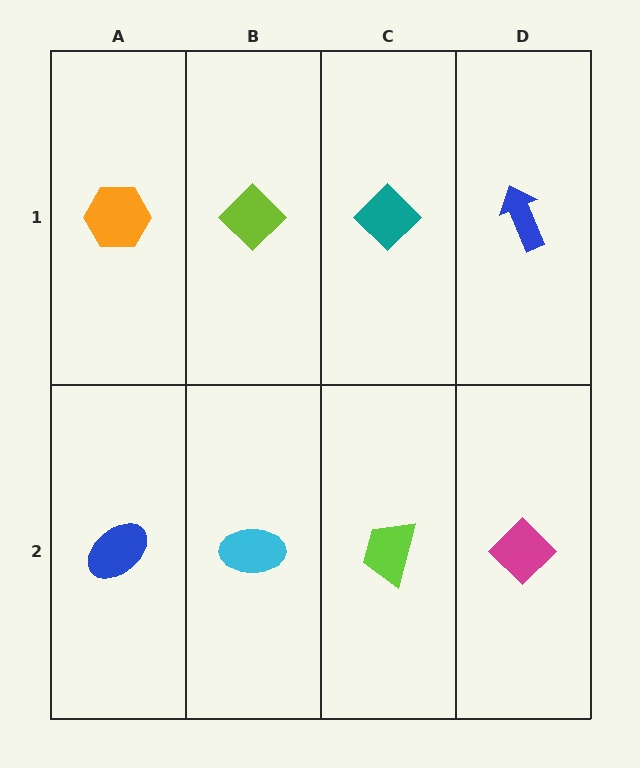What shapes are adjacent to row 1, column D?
A magenta diamond (row 2, column D), a teal diamond (row 1, column C).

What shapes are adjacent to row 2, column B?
A lime diamond (row 1, column B), a blue ellipse (row 2, column A), a lime trapezoid (row 2, column C).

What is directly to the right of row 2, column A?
A cyan ellipse.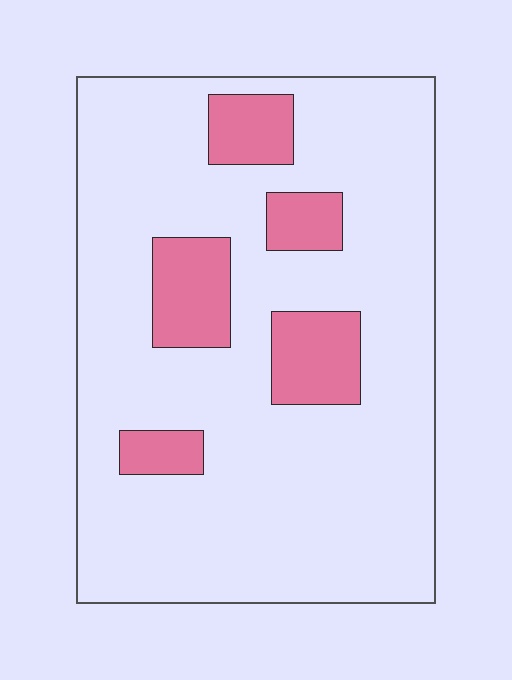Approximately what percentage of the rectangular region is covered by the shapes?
Approximately 15%.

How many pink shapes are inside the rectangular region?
5.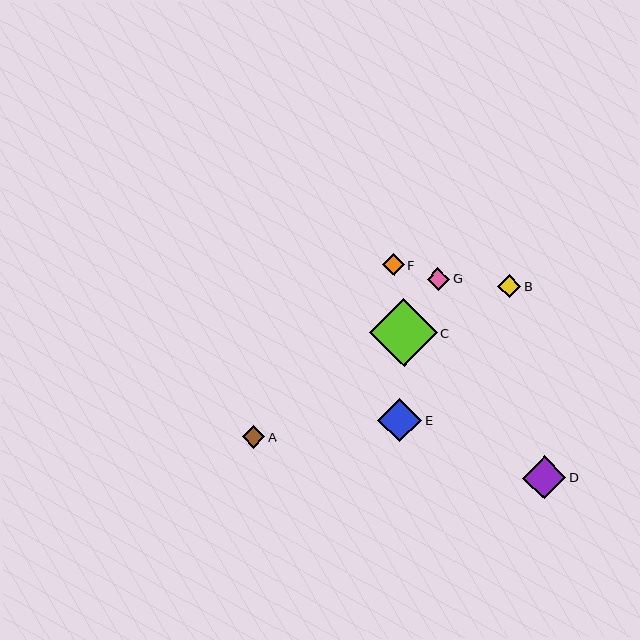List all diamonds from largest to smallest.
From largest to smallest: C, E, D, B, A, G, F.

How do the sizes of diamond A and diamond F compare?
Diamond A and diamond F are approximately the same size.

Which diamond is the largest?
Diamond C is the largest with a size of approximately 68 pixels.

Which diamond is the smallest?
Diamond F is the smallest with a size of approximately 22 pixels.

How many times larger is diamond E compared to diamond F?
Diamond E is approximately 2.0 times the size of diamond F.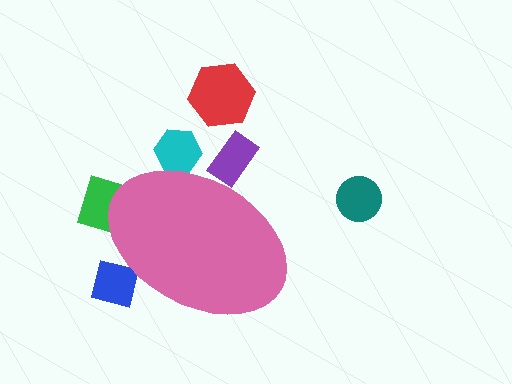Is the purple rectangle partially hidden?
Yes, the purple rectangle is partially hidden behind the pink ellipse.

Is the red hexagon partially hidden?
No, the red hexagon is fully visible.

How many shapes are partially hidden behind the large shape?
4 shapes are partially hidden.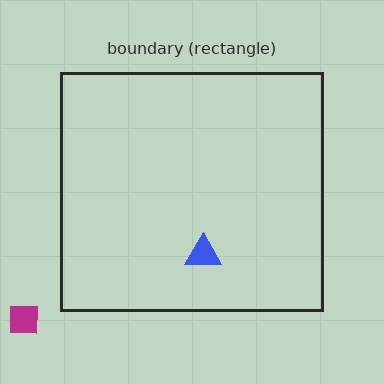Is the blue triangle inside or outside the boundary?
Inside.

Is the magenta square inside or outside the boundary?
Outside.